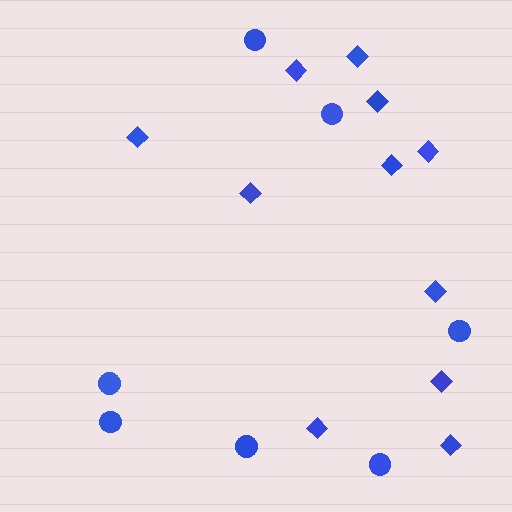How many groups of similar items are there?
There are 2 groups: one group of diamonds (11) and one group of circles (7).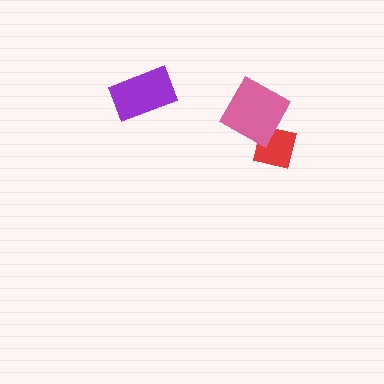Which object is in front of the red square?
The pink diamond is in front of the red square.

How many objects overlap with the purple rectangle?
0 objects overlap with the purple rectangle.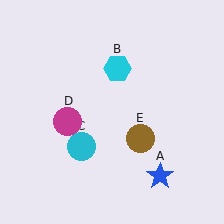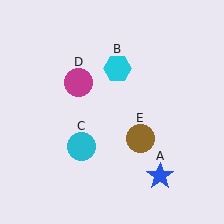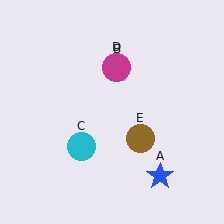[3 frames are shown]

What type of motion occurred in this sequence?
The magenta circle (object D) rotated clockwise around the center of the scene.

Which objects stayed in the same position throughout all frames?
Blue star (object A) and cyan hexagon (object B) and cyan circle (object C) and brown circle (object E) remained stationary.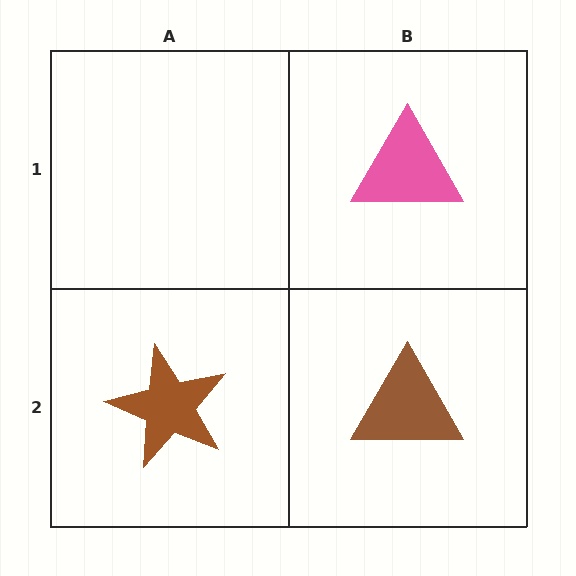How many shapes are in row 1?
1 shape.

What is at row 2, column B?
A brown triangle.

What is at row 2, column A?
A brown star.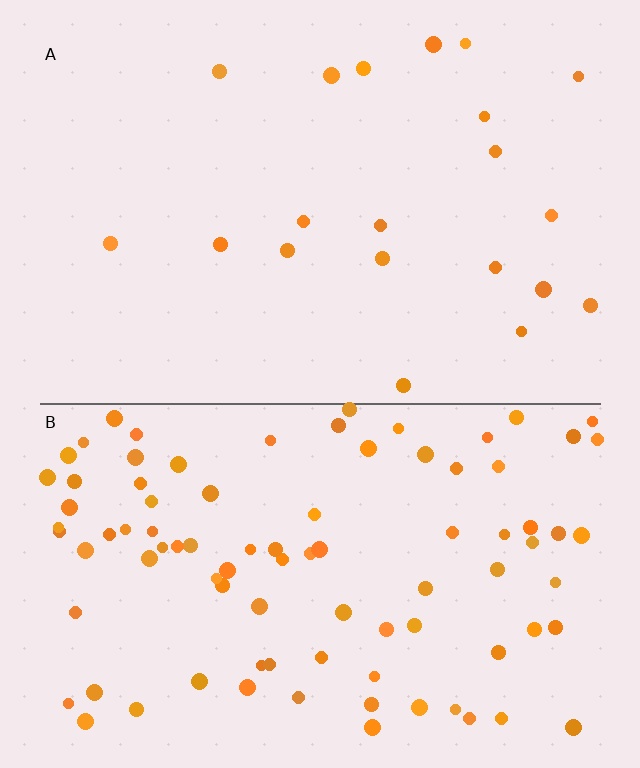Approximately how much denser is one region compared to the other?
Approximately 4.4× — region B over region A.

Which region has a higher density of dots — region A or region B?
B (the bottom).